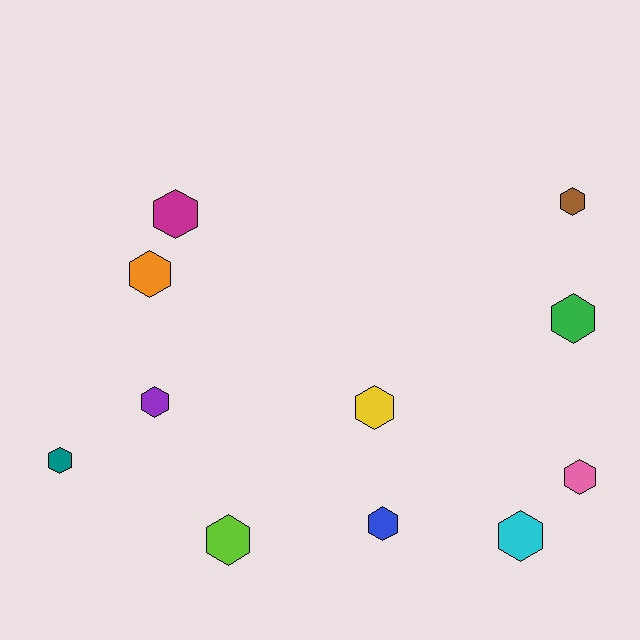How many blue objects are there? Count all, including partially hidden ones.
There is 1 blue object.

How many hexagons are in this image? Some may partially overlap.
There are 11 hexagons.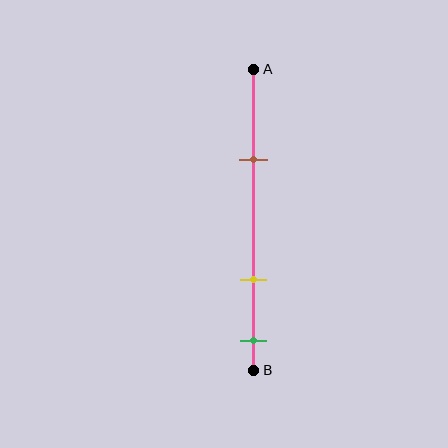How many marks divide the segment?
There are 3 marks dividing the segment.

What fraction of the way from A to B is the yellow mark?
The yellow mark is approximately 70% (0.7) of the way from A to B.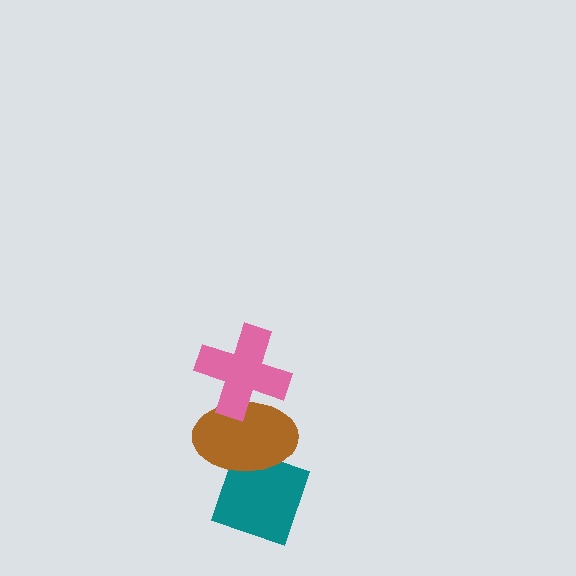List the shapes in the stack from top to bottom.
From top to bottom: the pink cross, the brown ellipse, the teal diamond.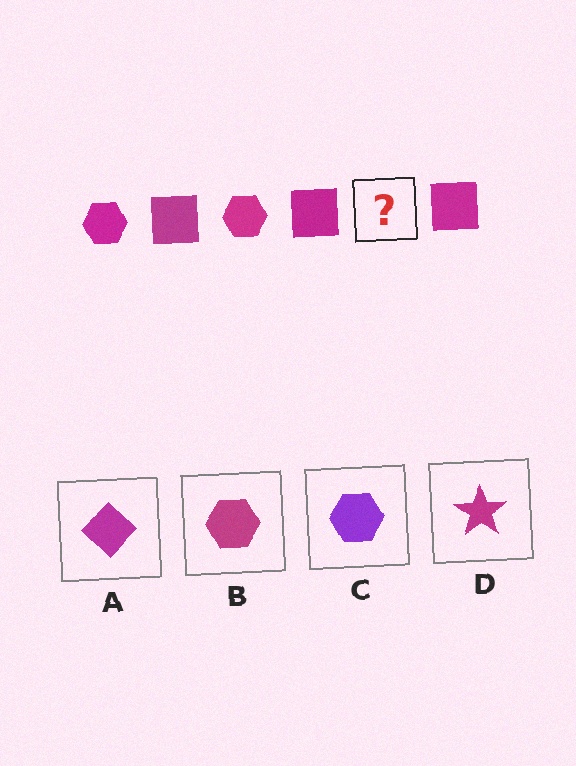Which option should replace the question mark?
Option B.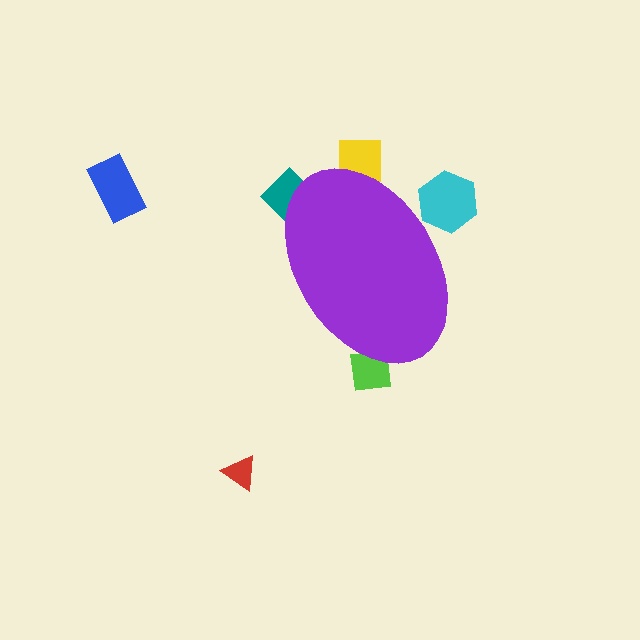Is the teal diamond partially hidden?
Yes, the teal diamond is partially hidden behind the purple ellipse.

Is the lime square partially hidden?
Yes, the lime square is partially hidden behind the purple ellipse.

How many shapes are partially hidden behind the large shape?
4 shapes are partially hidden.